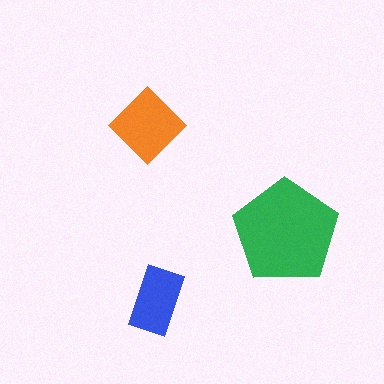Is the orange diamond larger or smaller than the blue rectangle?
Larger.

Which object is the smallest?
The blue rectangle.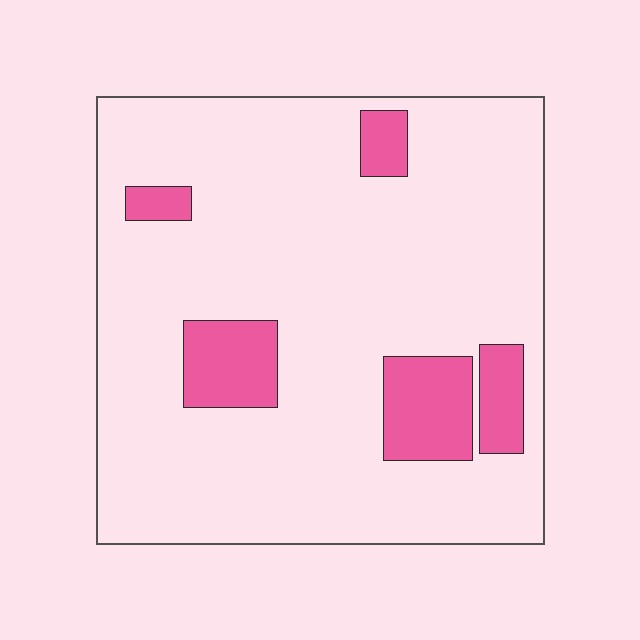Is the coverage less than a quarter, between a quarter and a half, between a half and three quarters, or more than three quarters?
Less than a quarter.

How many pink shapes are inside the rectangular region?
5.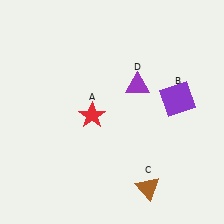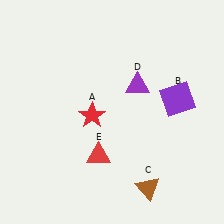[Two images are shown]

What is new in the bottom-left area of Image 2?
A red triangle (E) was added in the bottom-left area of Image 2.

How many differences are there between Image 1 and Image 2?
There is 1 difference between the two images.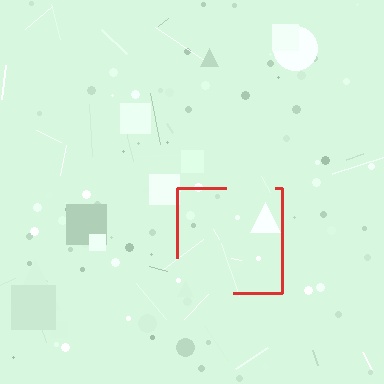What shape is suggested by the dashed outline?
The dashed outline suggests a square.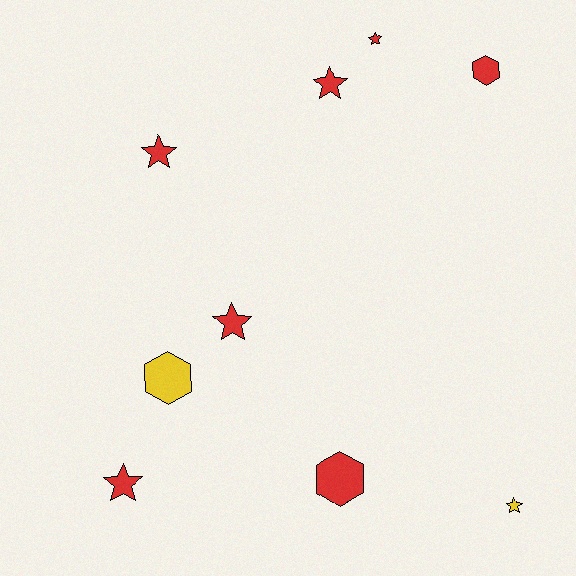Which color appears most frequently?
Red, with 7 objects.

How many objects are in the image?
There are 9 objects.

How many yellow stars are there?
There is 1 yellow star.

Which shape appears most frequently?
Star, with 6 objects.